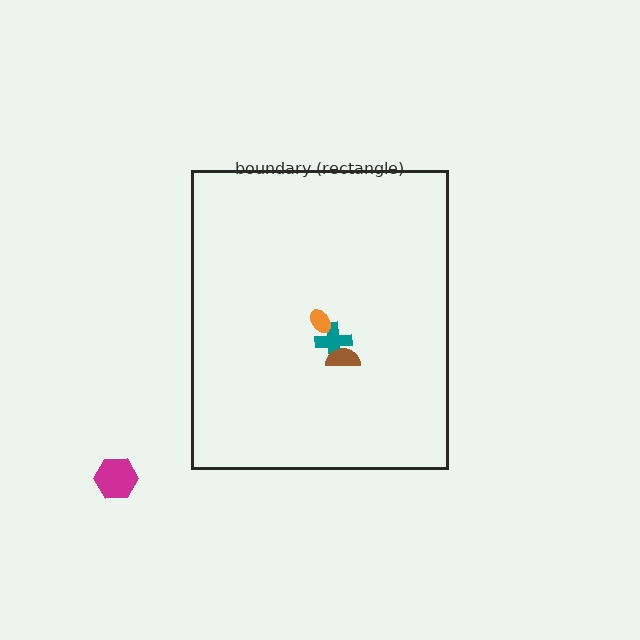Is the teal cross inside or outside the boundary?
Inside.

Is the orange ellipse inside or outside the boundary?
Inside.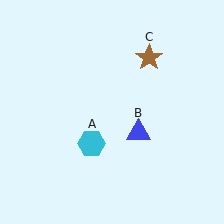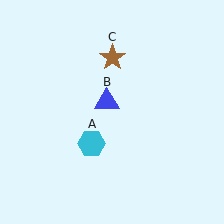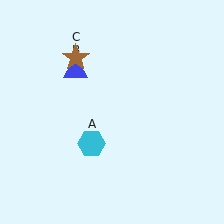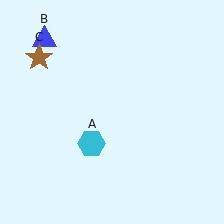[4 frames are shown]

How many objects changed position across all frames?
2 objects changed position: blue triangle (object B), brown star (object C).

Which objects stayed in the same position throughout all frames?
Cyan hexagon (object A) remained stationary.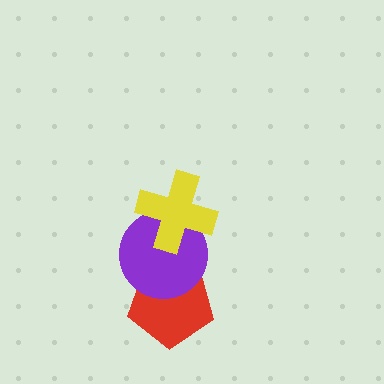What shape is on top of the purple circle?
The yellow cross is on top of the purple circle.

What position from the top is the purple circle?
The purple circle is 2nd from the top.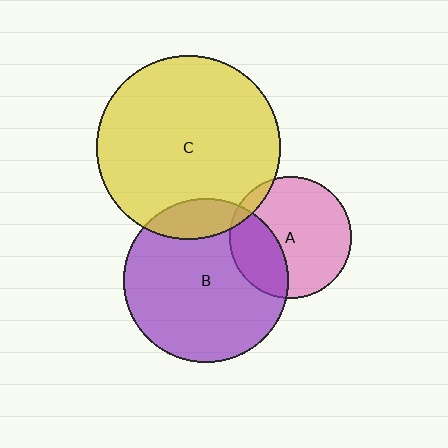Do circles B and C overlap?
Yes.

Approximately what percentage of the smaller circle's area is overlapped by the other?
Approximately 15%.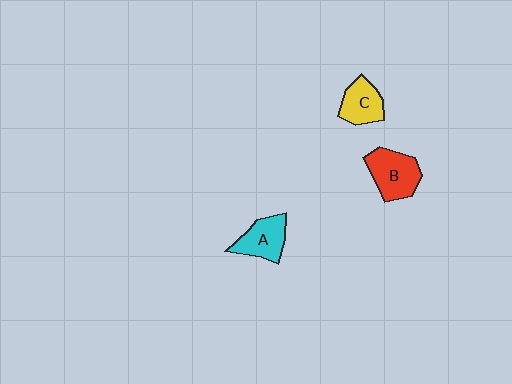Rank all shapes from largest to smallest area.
From largest to smallest: B (red), A (cyan), C (yellow).